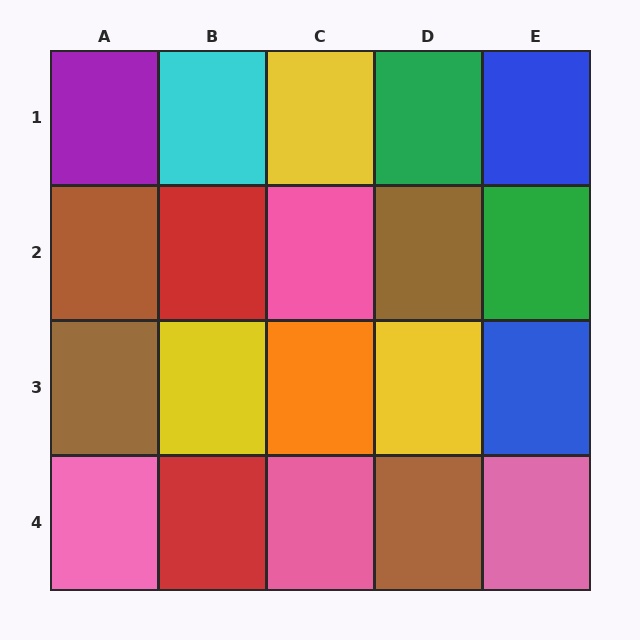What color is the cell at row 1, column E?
Blue.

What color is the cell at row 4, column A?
Pink.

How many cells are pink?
4 cells are pink.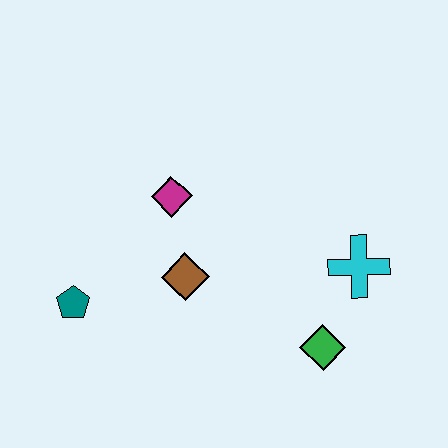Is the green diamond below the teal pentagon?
Yes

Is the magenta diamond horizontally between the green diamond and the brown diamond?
No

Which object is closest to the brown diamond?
The magenta diamond is closest to the brown diamond.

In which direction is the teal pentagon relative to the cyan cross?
The teal pentagon is to the left of the cyan cross.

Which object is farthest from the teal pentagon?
The cyan cross is farthest from the teal pentagon.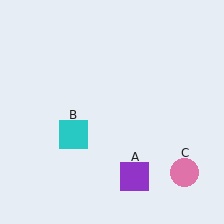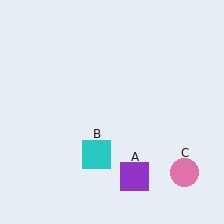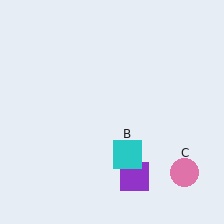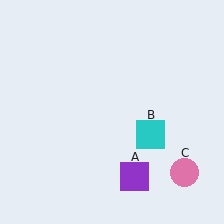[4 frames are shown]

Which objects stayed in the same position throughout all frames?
Purple square (object A) and pink circle (object C) remained stationary.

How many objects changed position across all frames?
1 object changed position: cyan square (object B).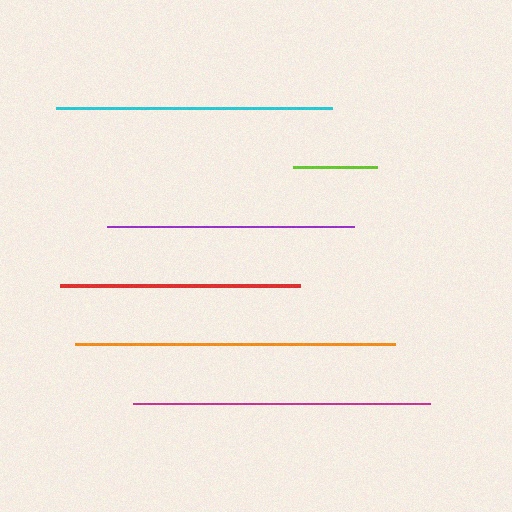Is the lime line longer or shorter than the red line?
The red line is longer than the lime line.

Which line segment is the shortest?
The lime line is the shortest at approximately 84 pixels.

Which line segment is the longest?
The orange line is the longest at approximately 320 pixels.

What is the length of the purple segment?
The purple segment is approximately 247 pixels long.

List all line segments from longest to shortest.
From longest to shortest: orange, magenta, cyan, purple, red, lime.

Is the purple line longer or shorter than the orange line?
The orange line is longer than the purple line.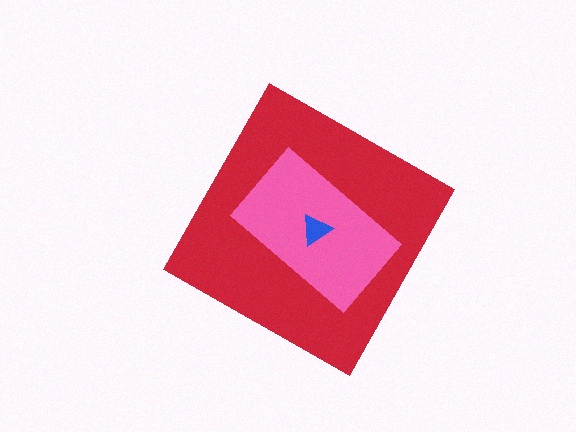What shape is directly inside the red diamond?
The pink rectangle.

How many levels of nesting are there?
3.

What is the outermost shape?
The red diamond.